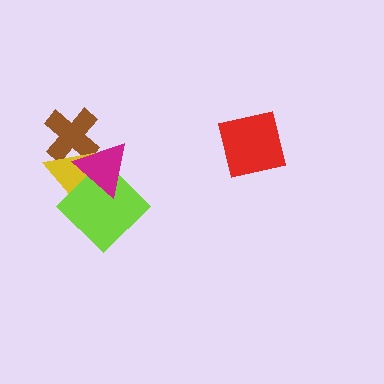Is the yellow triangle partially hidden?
Yes, it is partially covered by another shape.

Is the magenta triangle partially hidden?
No, no other shape covers it.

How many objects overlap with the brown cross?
2 objects overlap with the brown cross.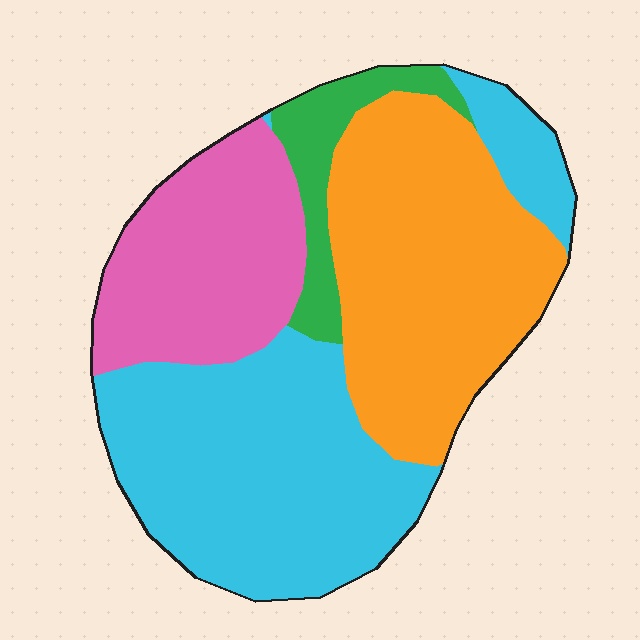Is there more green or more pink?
Pink.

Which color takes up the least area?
Green, at roughly 10%.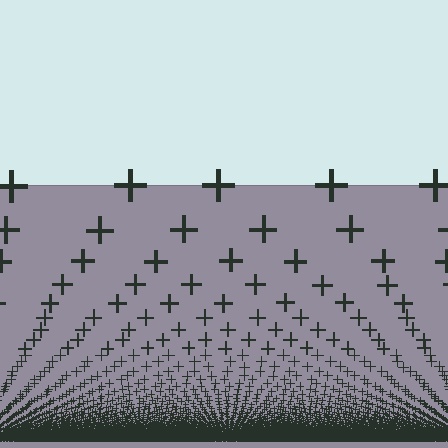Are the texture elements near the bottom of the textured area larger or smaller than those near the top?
Smaller. The gradient is inverted — elements near the bottom are smaller and denser.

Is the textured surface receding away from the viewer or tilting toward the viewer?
The surface appears to tilt toward the viewer. Texture elements get larger and sparser toward the top.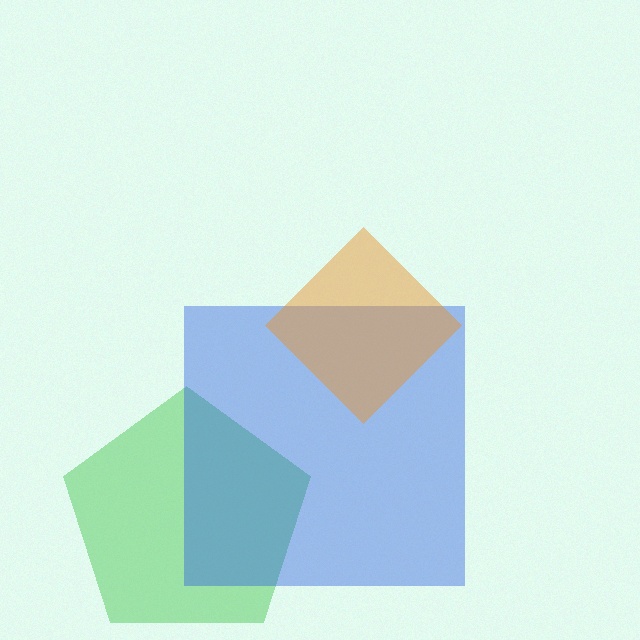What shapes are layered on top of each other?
The layered shapes are: a green pentagon, a blue square, an orange diamond.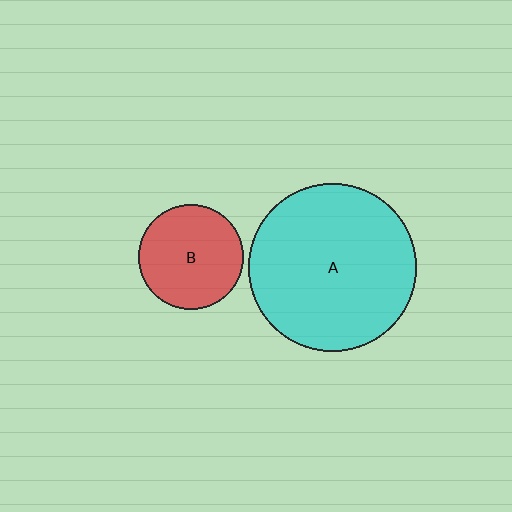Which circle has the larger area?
Circle A (cyan).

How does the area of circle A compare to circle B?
Approximately 2.5 times.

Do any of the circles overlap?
No, none of the circles overlap.